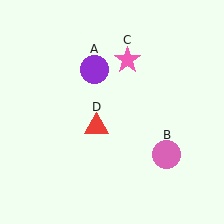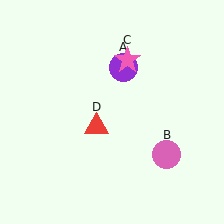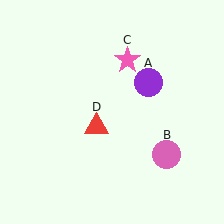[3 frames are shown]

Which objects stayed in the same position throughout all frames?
Pink circle (object B) and pink star (object C) and red triangle (object D) remained stationary.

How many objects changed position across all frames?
1 object changed position: purple circle (object A).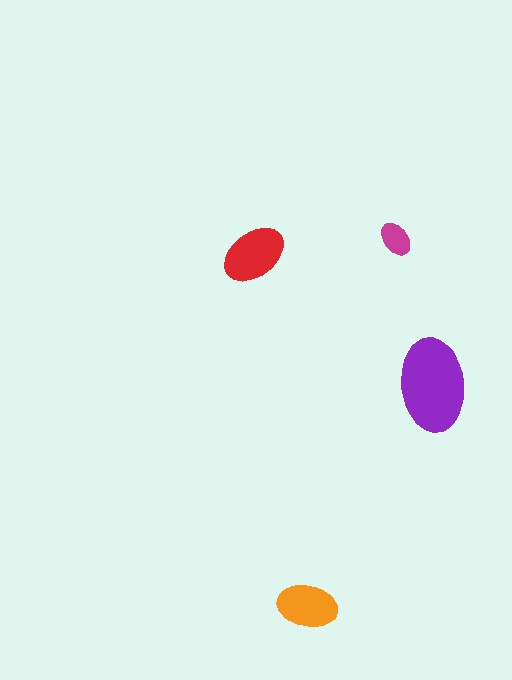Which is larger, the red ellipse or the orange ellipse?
The red one.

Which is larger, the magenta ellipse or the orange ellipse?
The orange one.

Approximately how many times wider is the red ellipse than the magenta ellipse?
About 2 times wider.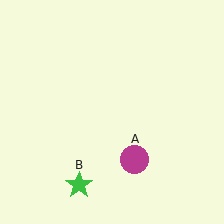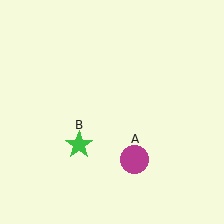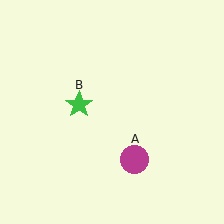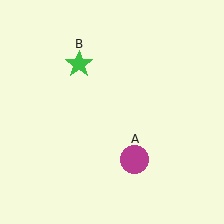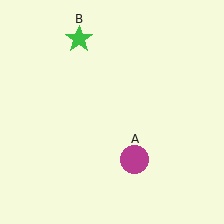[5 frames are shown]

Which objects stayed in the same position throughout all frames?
Magenta circle (object A) remained stationary.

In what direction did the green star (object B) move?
The green star (object B) moved up.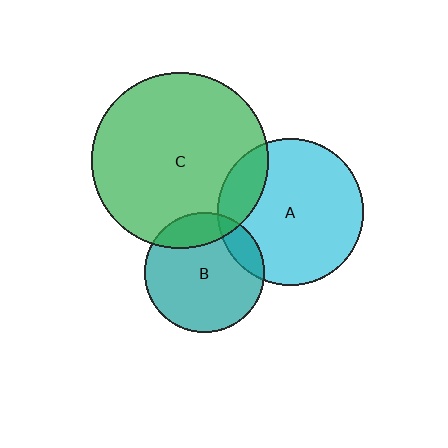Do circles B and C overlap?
Yes.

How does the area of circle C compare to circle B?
Approximately 2.1 times.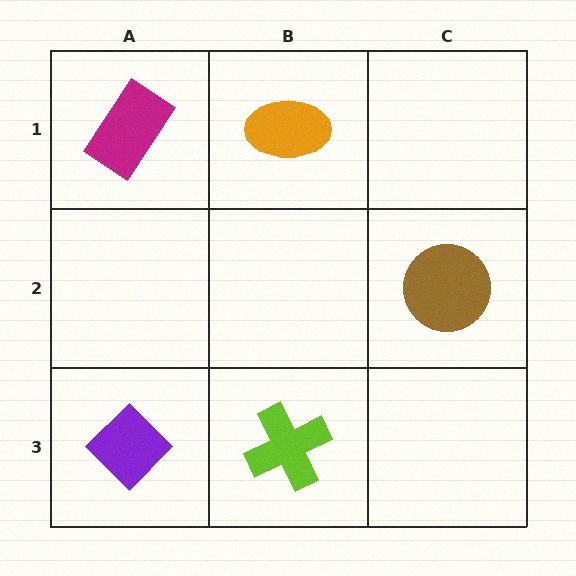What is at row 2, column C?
A brown circle.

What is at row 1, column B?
An orange ellipse.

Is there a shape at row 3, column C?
No, that cell is empty.